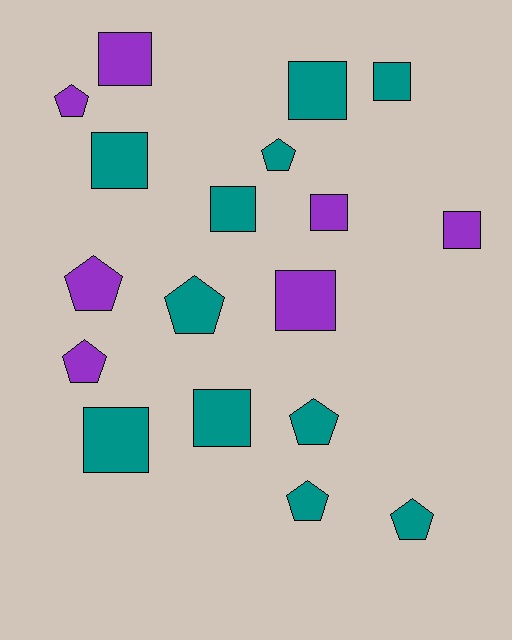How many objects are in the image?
There are 18 objects.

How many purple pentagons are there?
There are 3 purple pentagons.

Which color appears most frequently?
Teal, with 11 objects.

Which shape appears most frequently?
Square, with 10 objects.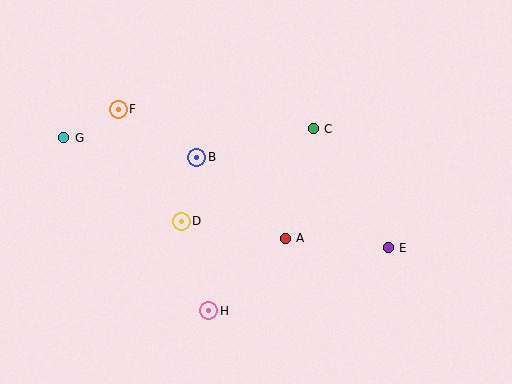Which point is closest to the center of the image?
Point A at (285, 238) is closest to the center.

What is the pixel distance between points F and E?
The distance between F and E is 303 pixels.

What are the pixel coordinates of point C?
Point C is at (313, 129).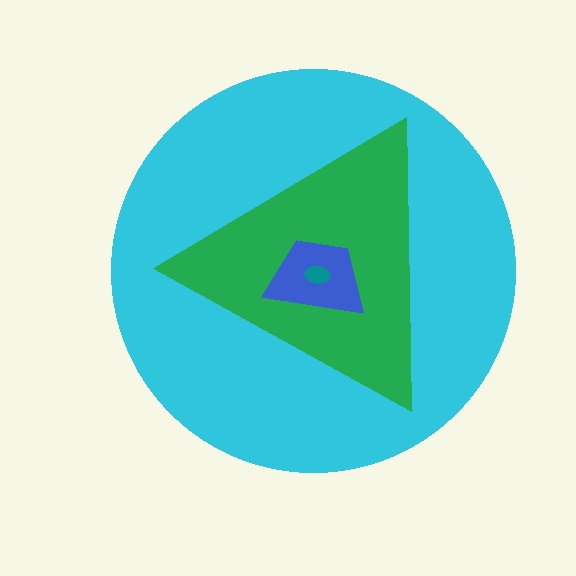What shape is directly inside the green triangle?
The blue trapezoid.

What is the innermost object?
The teal ellipse.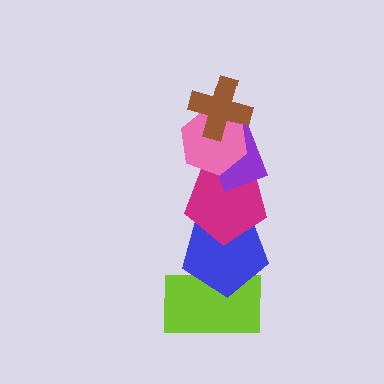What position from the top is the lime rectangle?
The lime rectangle is 6th from the top.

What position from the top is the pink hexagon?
The pink hexagon is 2nd from the top.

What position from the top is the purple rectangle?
The purple rectangle is 3rd from the top.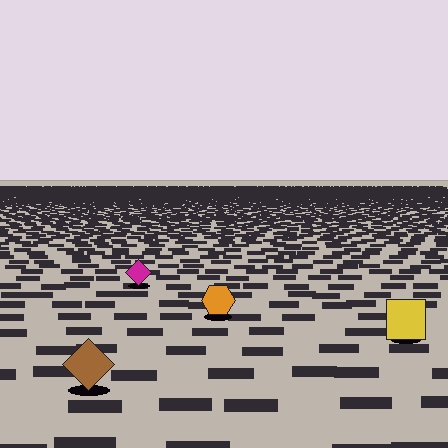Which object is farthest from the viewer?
The magenta diamond is farthest from the viewer. It appears smaller and the ground texture around it is denser.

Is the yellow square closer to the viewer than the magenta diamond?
Yes. The yellow square is closer — you can tell from the texture gradient: the ground texture is coarser near it.